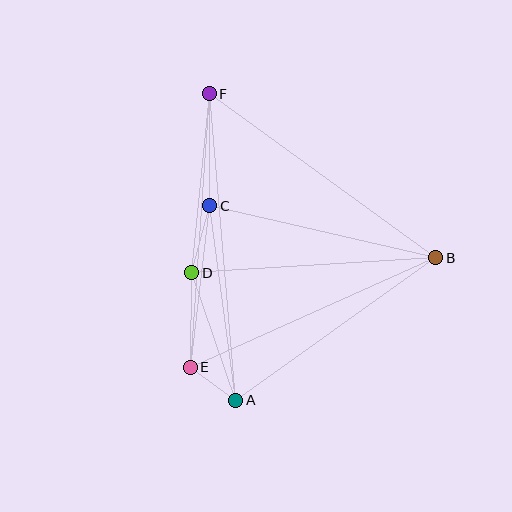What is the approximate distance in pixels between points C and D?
The distance between C and D is approximately 70 pixels.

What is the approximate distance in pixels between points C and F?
The distance between C and F is approximately 112 pixels.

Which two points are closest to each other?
Points A and E are closest to each other.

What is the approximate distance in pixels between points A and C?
The distance between A and C is approximately 196 pixels.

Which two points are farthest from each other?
Points A and F are farthest from each other.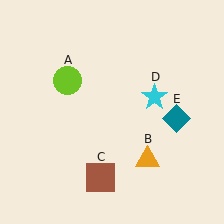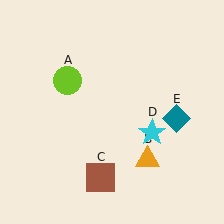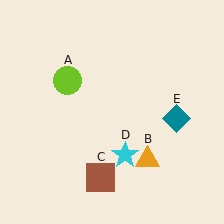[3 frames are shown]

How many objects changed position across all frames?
1 object changed position: cyan star (object D).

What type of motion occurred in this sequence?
The cyan star (object D) rotated clockwise around the center of the scene.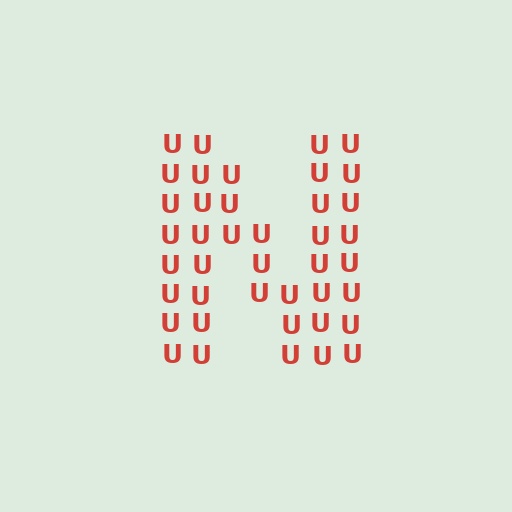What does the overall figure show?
The overall figure shows the letter N.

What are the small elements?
The small elements are letter U's.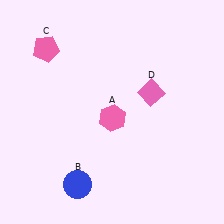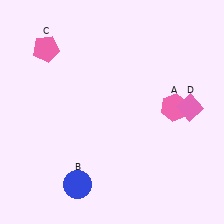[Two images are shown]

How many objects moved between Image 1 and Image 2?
2 objects moved between the two images.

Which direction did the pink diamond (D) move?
The pink diamond (D) moved right.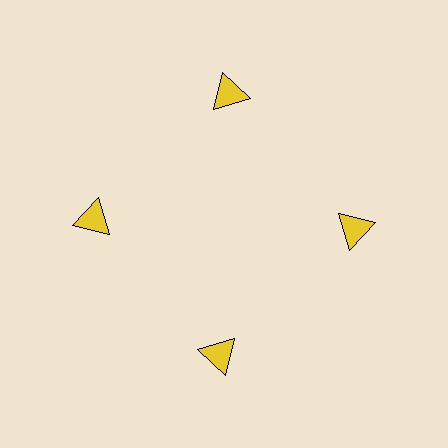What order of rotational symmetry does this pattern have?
This pattern has 4-fold rotational symmetry.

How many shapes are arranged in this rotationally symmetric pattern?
There are 4 shapes, arranged in 4 groups of 1.